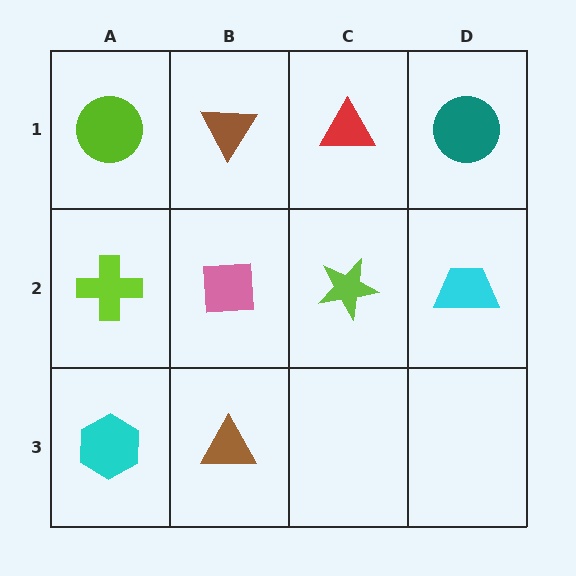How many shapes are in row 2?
4 shapes.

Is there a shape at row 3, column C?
No, that cell is empty.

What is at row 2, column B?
A pink square.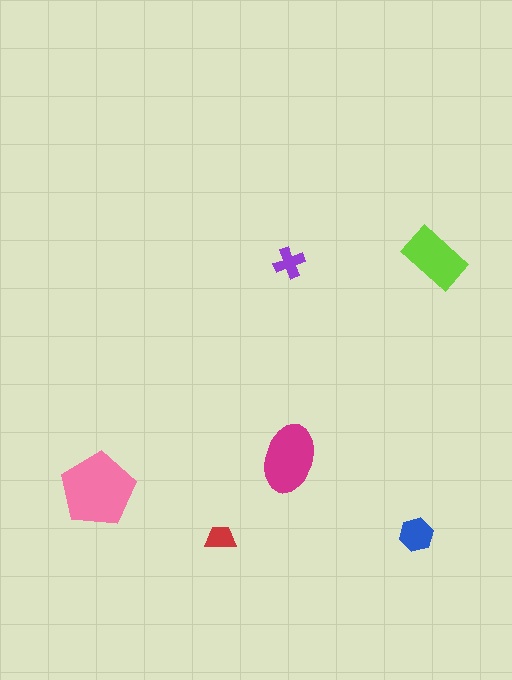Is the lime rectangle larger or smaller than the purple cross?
Larger.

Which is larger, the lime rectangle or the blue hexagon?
The lime rectangle.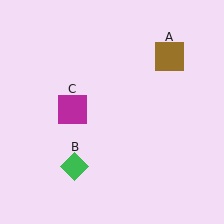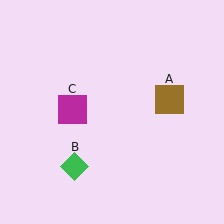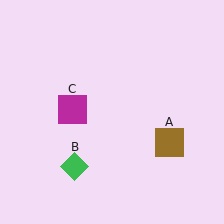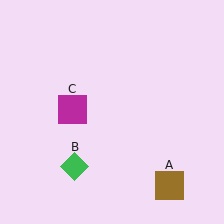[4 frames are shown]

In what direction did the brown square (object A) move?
The brown square (object A) moved down.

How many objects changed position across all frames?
1 object changed position: brown square (object A).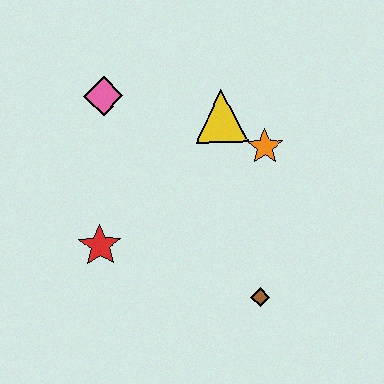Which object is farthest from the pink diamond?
The brown diamond is farthest from the pink diamond.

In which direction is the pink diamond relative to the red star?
The pink diamond is above the red star.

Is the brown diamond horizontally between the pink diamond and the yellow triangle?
No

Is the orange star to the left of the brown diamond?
No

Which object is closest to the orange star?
The yellow triangle is closest to the orange star.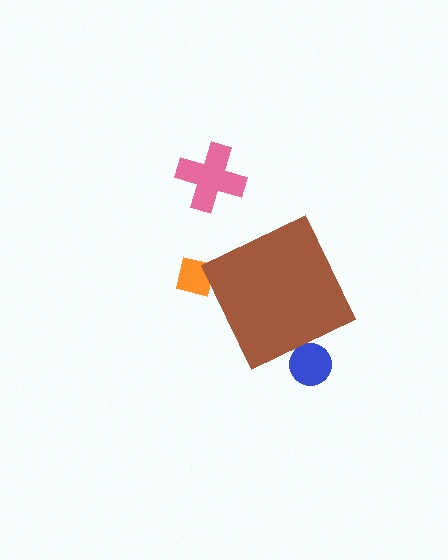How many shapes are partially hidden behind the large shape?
2 shapes are partially hidden.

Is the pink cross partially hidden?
No, the pink cross is fully visible.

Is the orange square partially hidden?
Yes, the orange square is partially hidden behind the brown diamond.